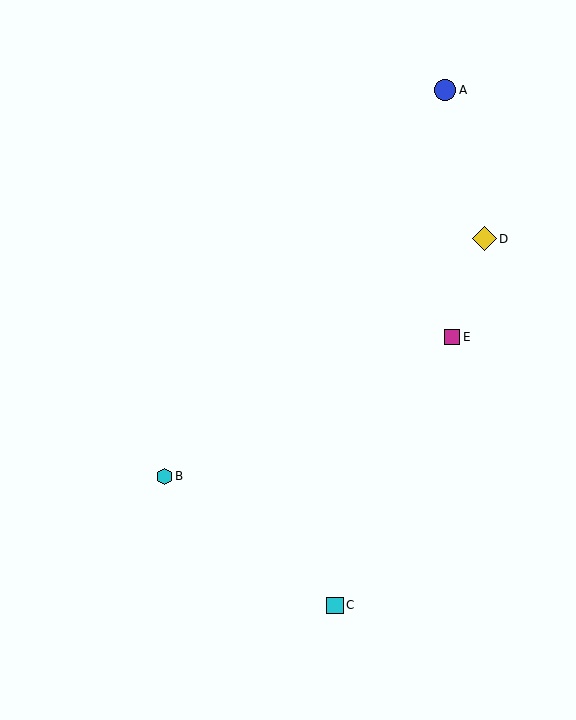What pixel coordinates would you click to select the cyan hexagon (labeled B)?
Click at (164, 477) to select the cyan hexagon B.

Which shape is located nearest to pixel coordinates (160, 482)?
The cyan hexagon (labeled B) at (164, 477) is nearest to that location.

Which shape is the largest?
The yellow diamond (labeled D) is the largest.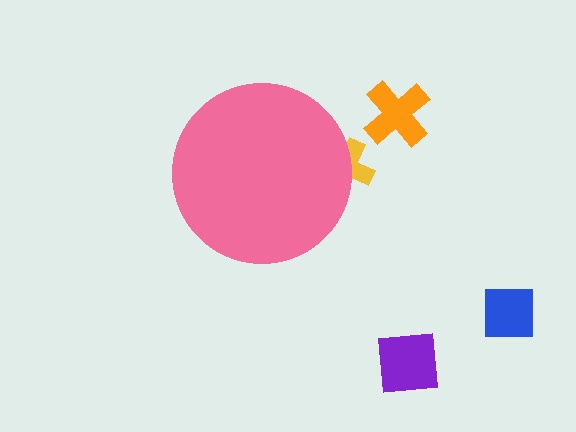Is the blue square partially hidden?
No, the blue square is fully visible.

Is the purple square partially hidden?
No, the purple square is fully visible.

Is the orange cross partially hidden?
No, the orange cross is fully visible.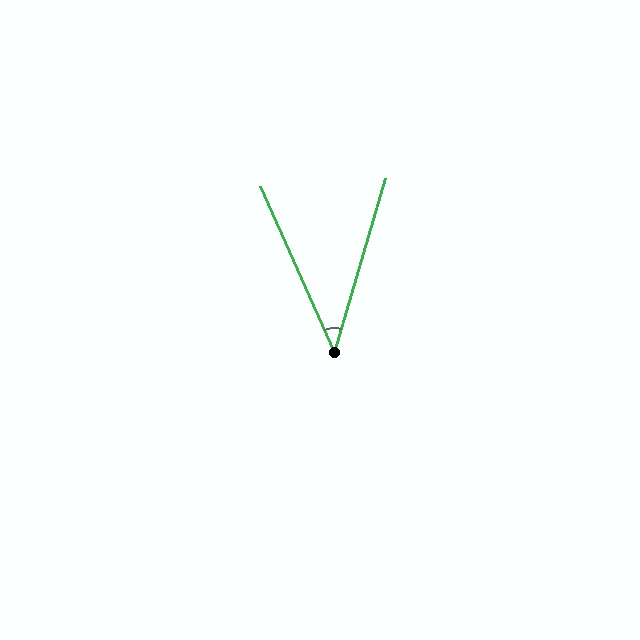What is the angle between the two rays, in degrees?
Approximately 40 degrees.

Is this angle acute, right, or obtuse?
It is acute.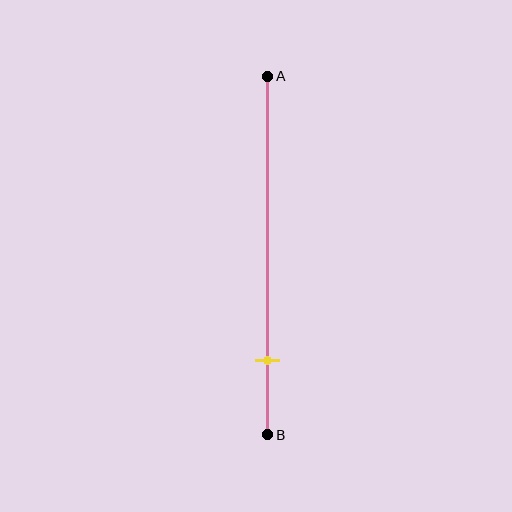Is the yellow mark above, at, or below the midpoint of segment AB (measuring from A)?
The yellow mark is below the midpoint of segment AB.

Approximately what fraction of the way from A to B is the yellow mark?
The yellow mark is approximately 80% of the way from A to B.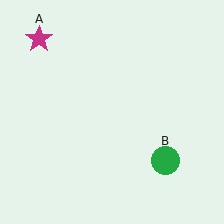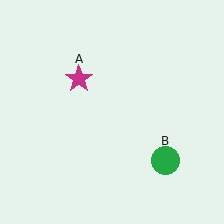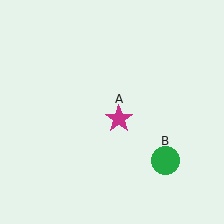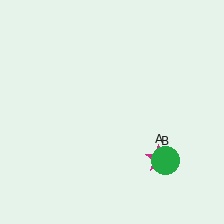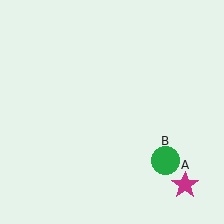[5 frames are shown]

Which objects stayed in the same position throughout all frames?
Green circle (object B) remained stationary.